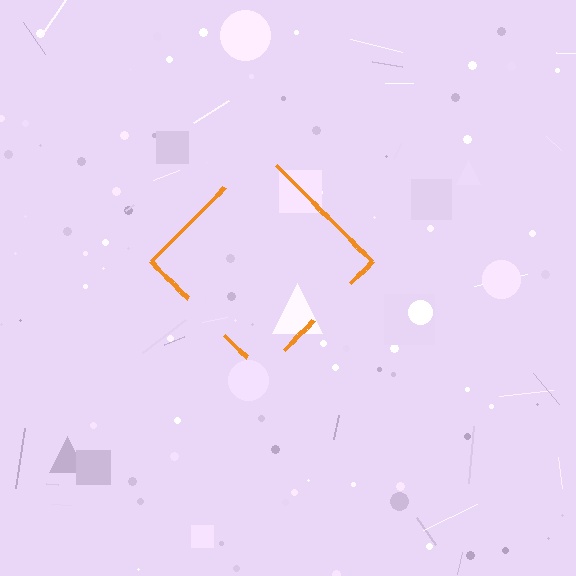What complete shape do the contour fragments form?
The contour fragments form a diamond.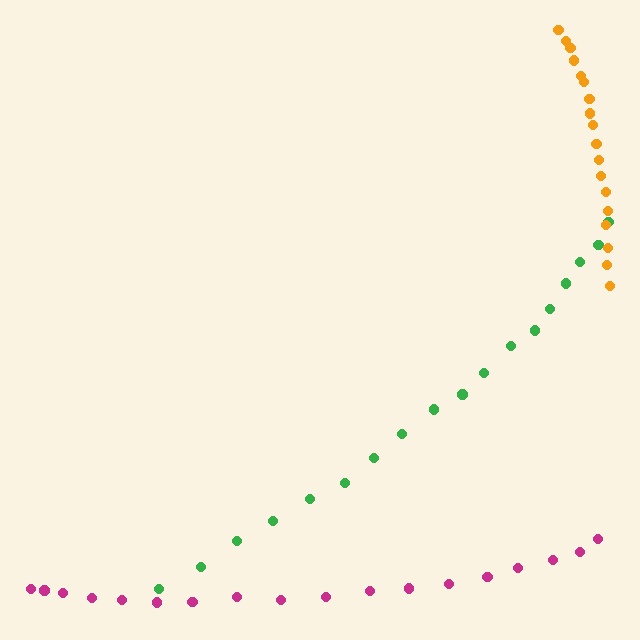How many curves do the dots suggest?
There are 3 distinct paths.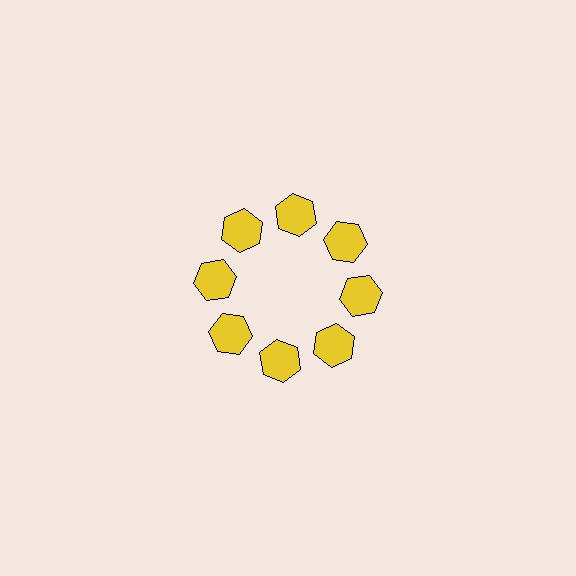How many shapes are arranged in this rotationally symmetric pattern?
There are 8 shapes, arranged in 8 groups of 1.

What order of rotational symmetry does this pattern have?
This pattern has 8-fold rotational symmetry.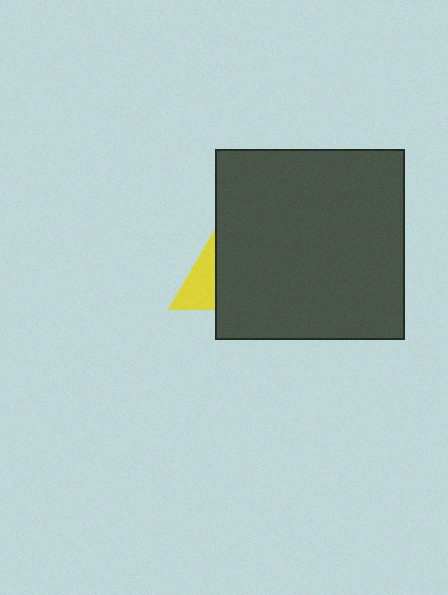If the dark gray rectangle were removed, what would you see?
You would see the complete yellow triangle.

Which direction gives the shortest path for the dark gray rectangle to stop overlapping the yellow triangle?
Moving right gives the shortest separation.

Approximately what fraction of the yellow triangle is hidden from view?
Roughly 61% of the yellow triangle is hidden behind the dark gray rectangle.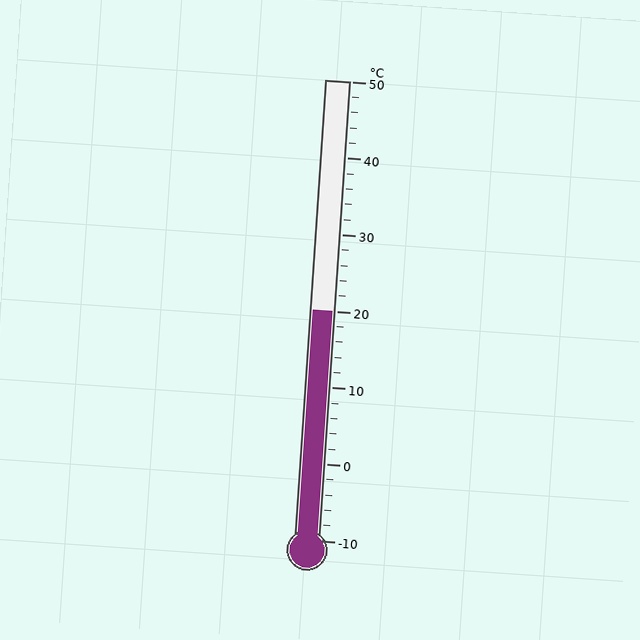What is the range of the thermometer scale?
The thermometer scale ranges from -10°C to 50°C.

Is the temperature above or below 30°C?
The temperature is below 30°C.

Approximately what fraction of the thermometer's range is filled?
The thermometer is filled to approximately 50% of its range.